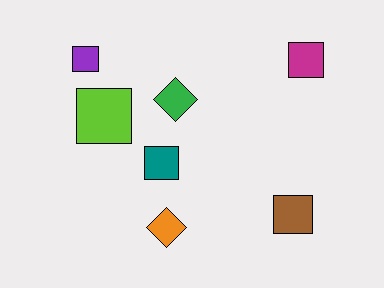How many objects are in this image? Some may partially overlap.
There are 7 objects.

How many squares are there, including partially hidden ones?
There are 5 squares.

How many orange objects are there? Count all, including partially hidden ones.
There is 1 orange object.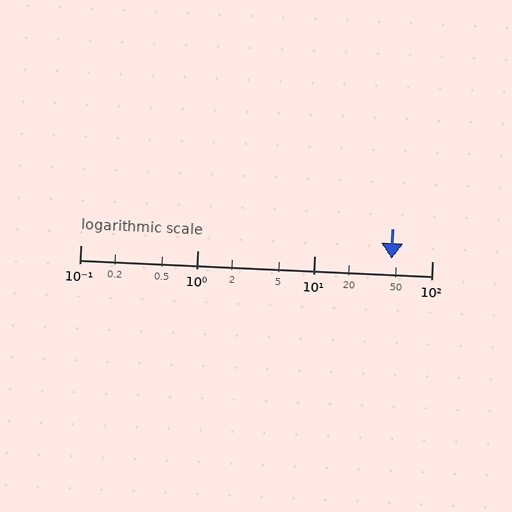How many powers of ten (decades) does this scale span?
The scale spans 3 decades, from 0.1 to 100.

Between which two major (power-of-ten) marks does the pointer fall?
The pointer is between 10 and 100.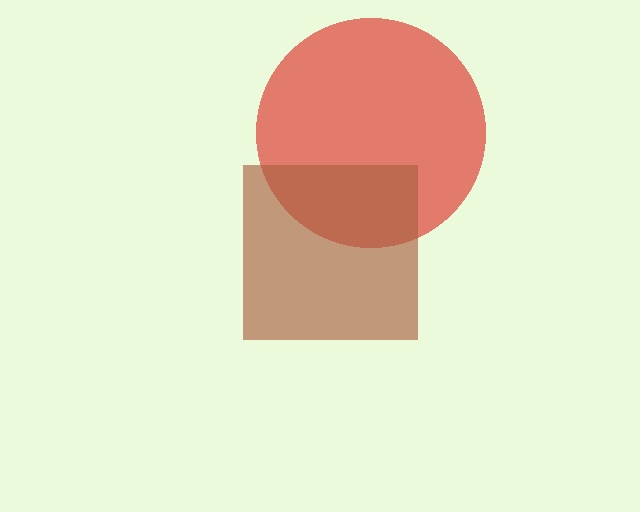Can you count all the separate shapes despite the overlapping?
Yes, there are 2 separate shapes.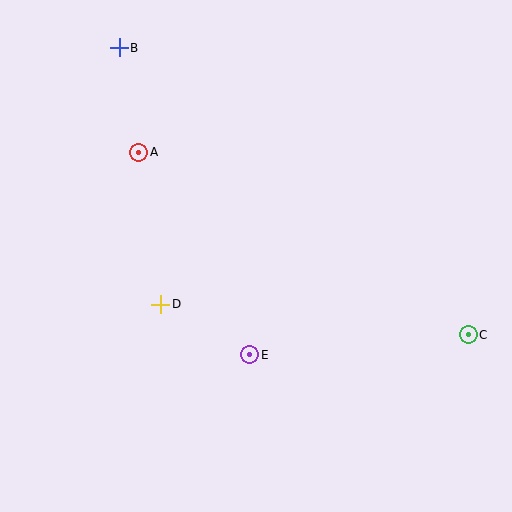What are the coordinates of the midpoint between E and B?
The midpoint between E and B is at (184, 201).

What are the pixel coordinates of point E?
Point E is at (250, 355).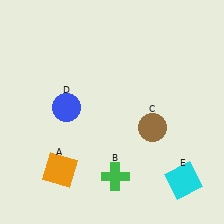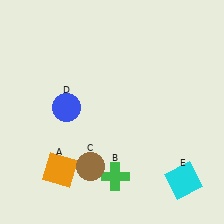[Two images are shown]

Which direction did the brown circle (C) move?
The brown circle (C) moved left.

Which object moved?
The brown circle (C) moved left.